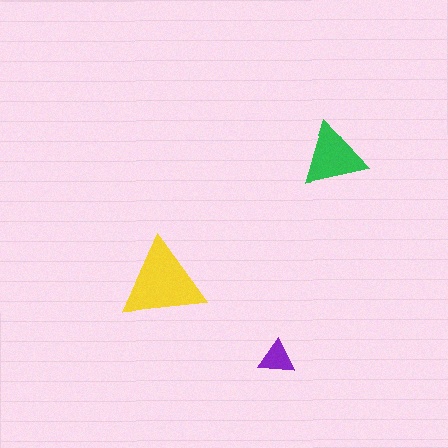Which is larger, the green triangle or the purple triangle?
The green one.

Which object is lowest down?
The purple triangle is bottommost.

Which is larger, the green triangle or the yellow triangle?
The yellow one.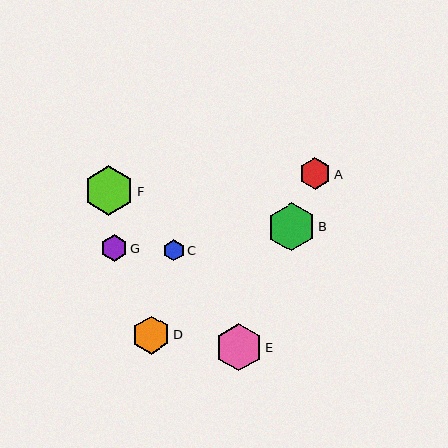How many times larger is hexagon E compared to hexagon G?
Hexagon E is approximately 1.8 times the size of hexagon G.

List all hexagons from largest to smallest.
From largest to smallest: F, B, E, D, A, G, C.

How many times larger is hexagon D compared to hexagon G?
Hexagon D is approximately 1.4 times the size of hexagon G.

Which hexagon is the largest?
Hexagon F is the largest with a size of approximately 49 pixels.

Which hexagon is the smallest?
Hexagon C is the smallest with a size of approximately 21 pixels.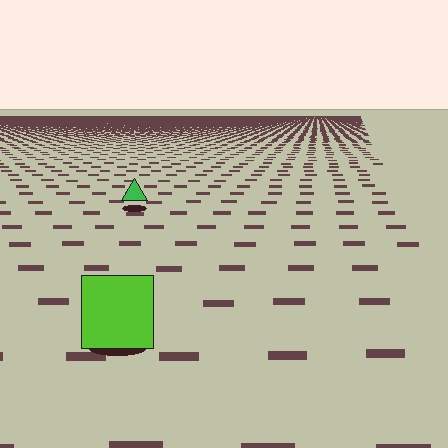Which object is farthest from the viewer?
The green triangle is farthest from the viewer. It appears smaller and the ground texture around it is denser.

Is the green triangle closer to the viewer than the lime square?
No. The lime square is closer — you can tell from the texture gradient: the ground texture is coarser near it.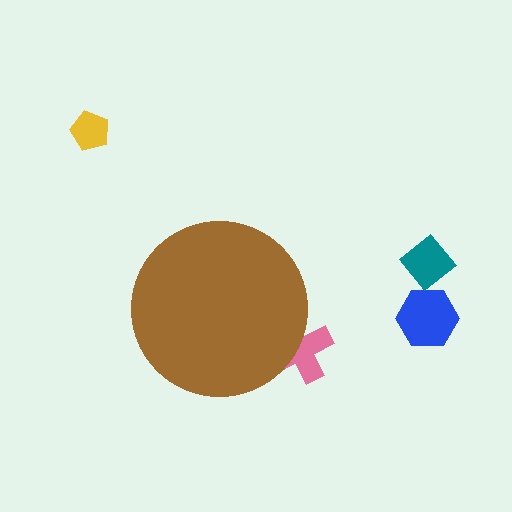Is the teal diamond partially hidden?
No, the teal diamond is fully visible.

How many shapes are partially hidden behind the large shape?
1 shape is partially hidden.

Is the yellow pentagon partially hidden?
No, the yellow pentagon is fully visible.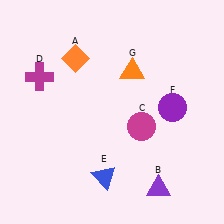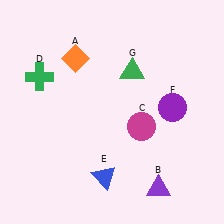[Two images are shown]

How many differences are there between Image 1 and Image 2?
There are 2 differences between the two images.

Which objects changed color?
D changed from magenta to green. G changed from orange to green.